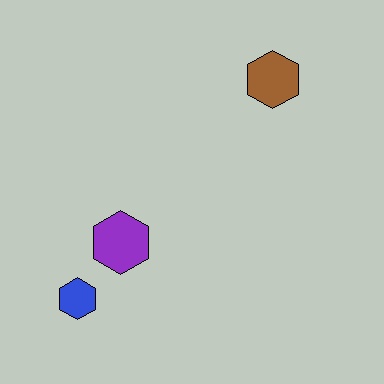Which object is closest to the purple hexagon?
The blue hexagon is closest to the purple hexagon.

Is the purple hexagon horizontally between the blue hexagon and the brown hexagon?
Yes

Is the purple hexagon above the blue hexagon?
Yes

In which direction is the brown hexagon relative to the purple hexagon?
The brown hexagon is above the purple hexagon.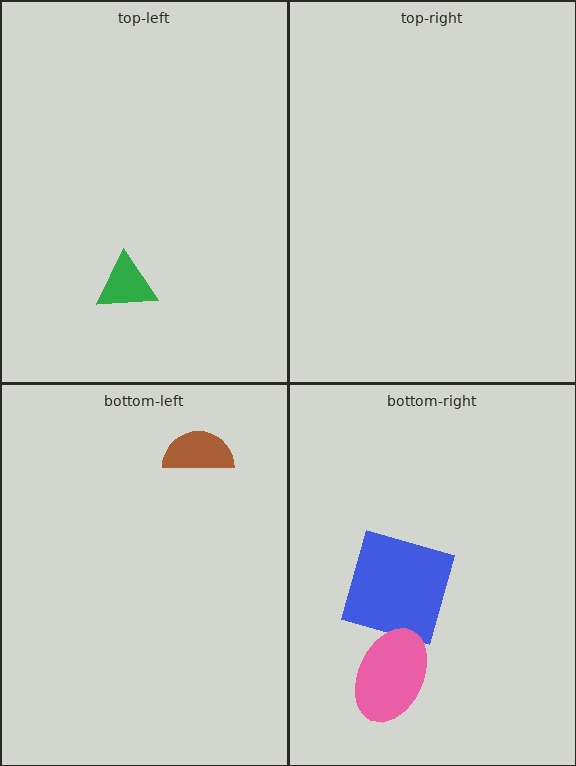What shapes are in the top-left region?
The green triangle.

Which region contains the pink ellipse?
The bottom-right region.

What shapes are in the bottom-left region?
The brown semicircle.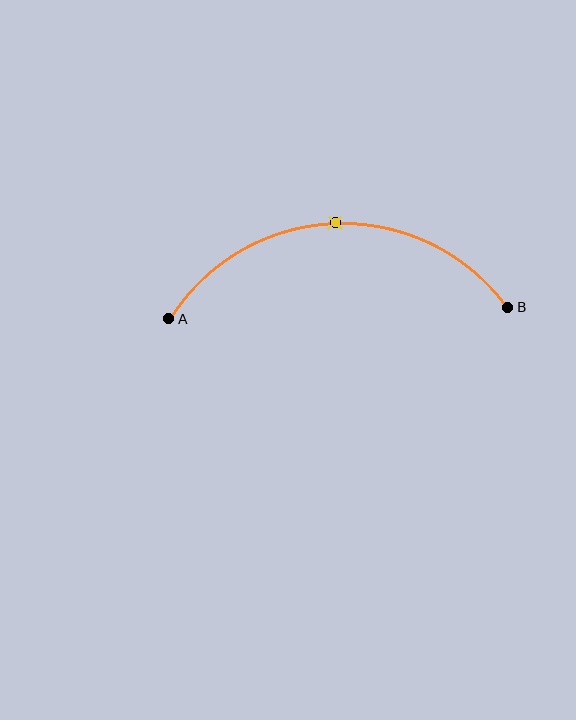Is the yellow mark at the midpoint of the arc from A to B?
Yes. The yellow mark lies on the arc at equal arc-length from both A and B — it is the arc midpoint.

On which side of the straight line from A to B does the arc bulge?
The arc bulges above the straight line connecting A and B.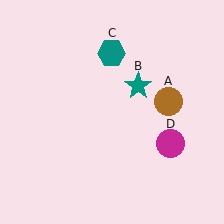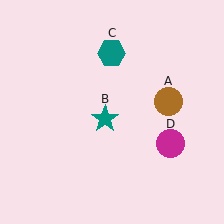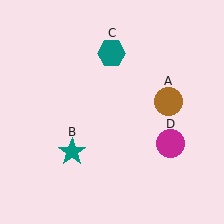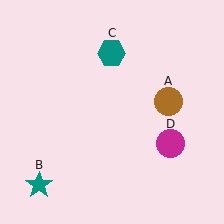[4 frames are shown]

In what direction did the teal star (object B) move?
The teal star (object B) moved down and to the left.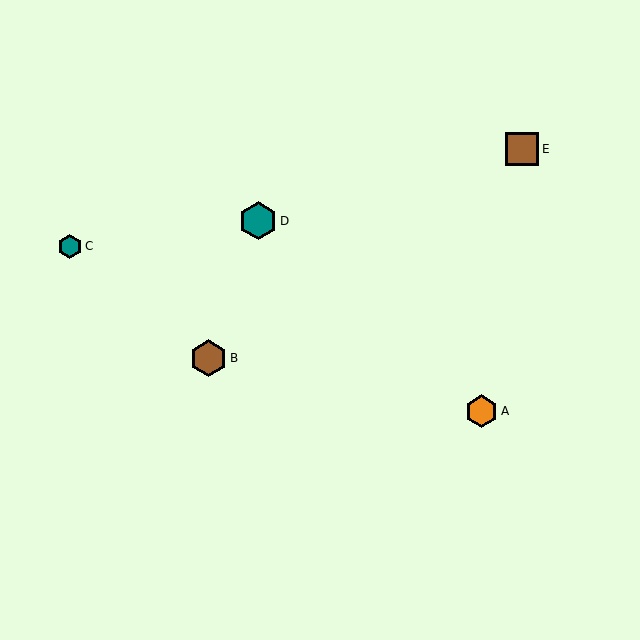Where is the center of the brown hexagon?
The center of the brown hexagon is at (208, 358).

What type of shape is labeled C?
Shape C is a teal hexagon.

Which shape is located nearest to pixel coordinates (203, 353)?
The brown hexagon (labeled B) at (208, 358) is nearest to that location.